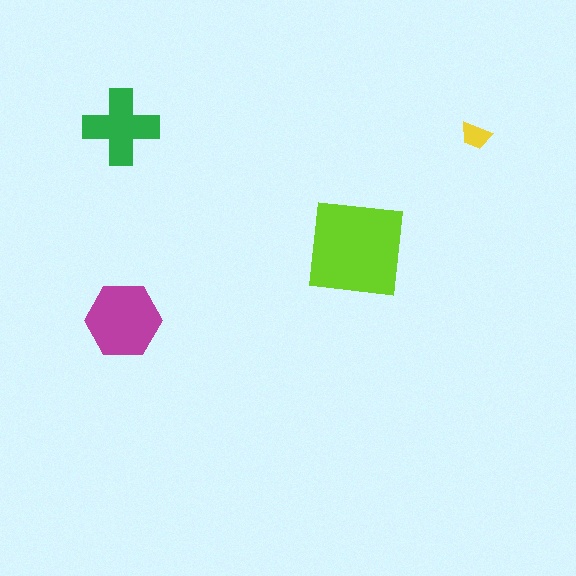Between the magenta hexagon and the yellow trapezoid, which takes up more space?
The magenta hexagon.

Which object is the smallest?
The yellow trapezoid.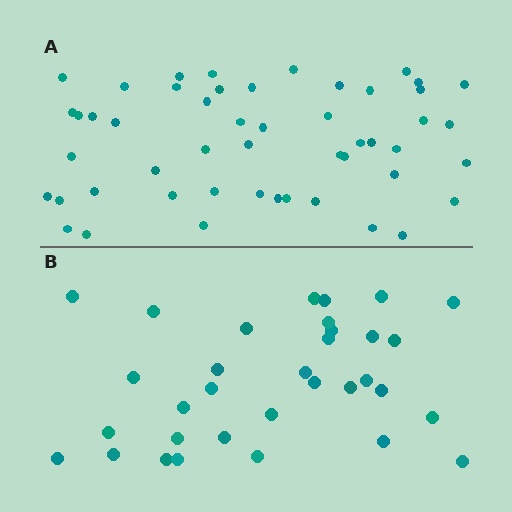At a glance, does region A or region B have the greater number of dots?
Region A (the top region) has more dots.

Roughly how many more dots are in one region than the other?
Region A has approximately 15 more dots than region B.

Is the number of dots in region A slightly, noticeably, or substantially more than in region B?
Region A has substantially more. The ratio is roughly 1.5 to 1.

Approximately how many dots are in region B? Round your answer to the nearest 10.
About 30 dots. (The exact count is 33, which rounds to 30.)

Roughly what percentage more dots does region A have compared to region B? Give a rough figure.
About 50% more.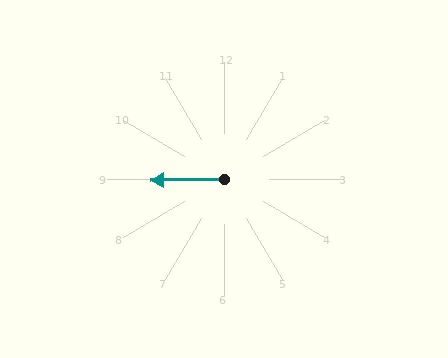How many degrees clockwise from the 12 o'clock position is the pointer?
Approximately 269 degrees.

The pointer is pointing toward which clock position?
Roughly 9 o'clock.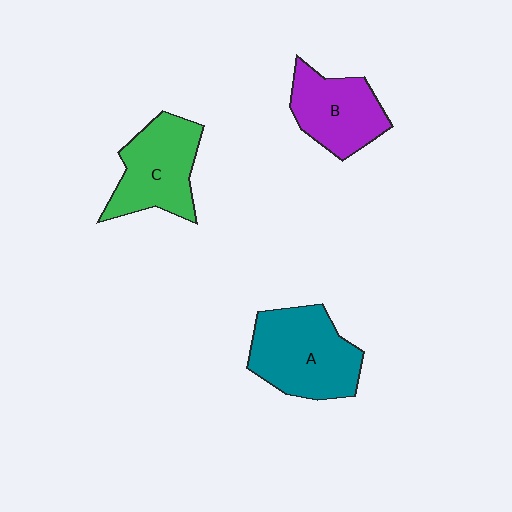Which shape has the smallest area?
Shape B (purple).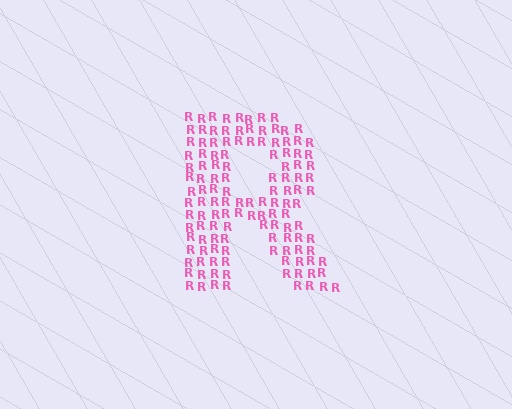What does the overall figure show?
The overall figure shows the letter R.